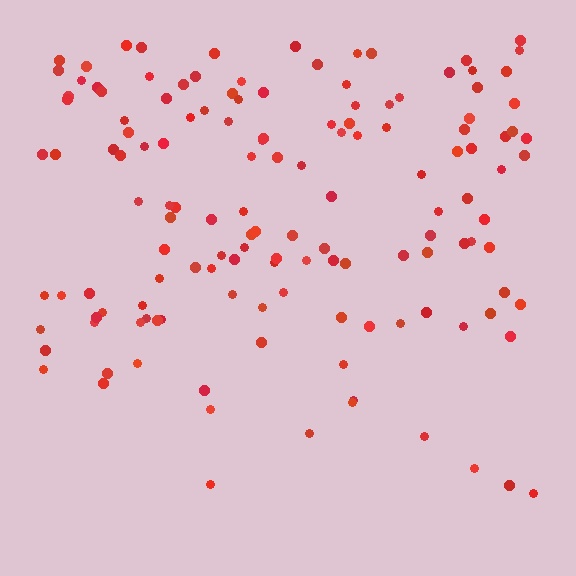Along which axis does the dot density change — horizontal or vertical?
Vertical.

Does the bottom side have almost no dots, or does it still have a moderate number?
Still a moderate number, just noticeably fewer than the top.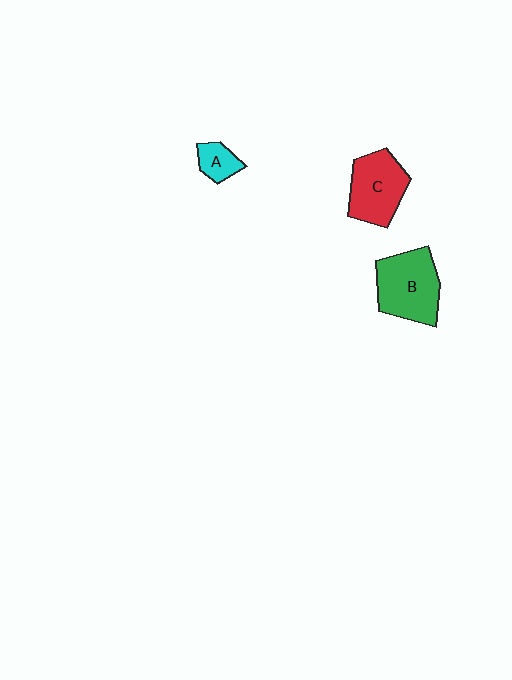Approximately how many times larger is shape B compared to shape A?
Approximately 2.9 times.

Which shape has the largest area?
Shape B (green).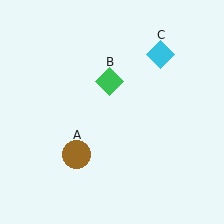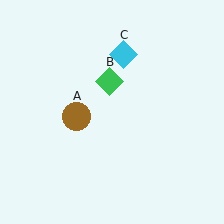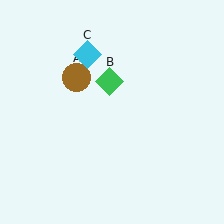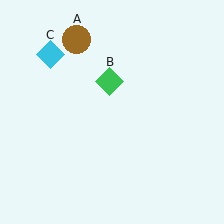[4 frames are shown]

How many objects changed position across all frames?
2 objects changed position: brown circle (object A), cyan diamond (object C).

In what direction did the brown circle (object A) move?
The brown circle (object A) moved up.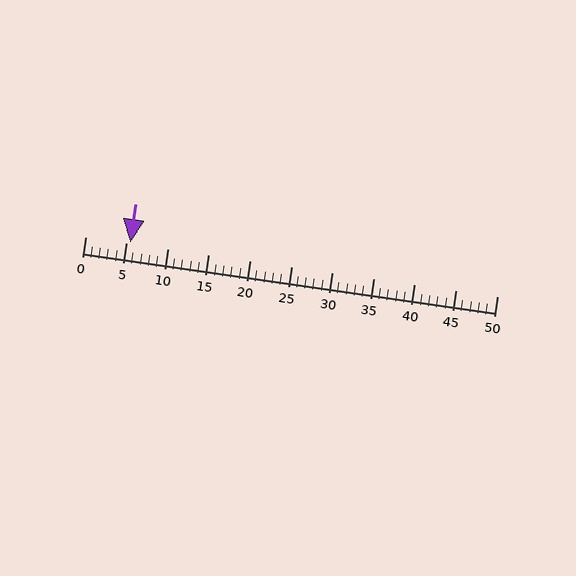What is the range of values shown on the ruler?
The ruler shows values from 0 to 50.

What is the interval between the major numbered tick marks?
The major tick marks are spaced 5 units apart.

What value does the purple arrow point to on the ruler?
The purple arrow points to approximately 6.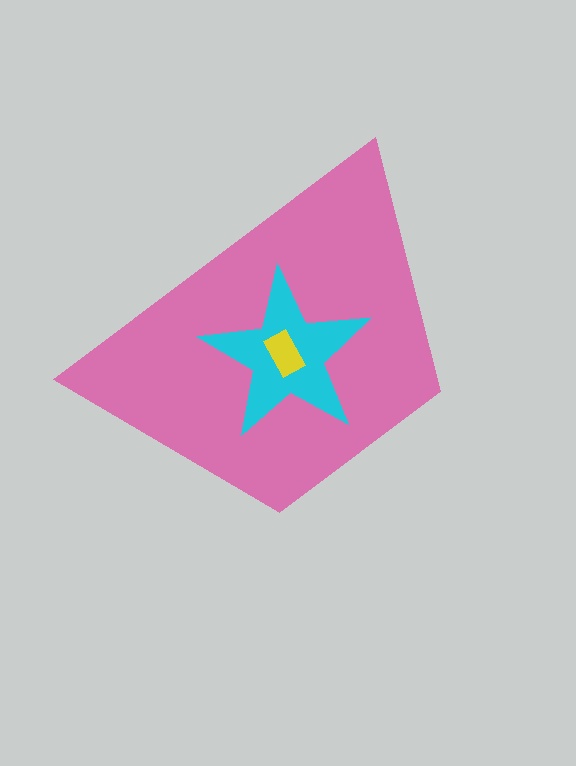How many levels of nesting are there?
3.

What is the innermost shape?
The yellow rectangle.